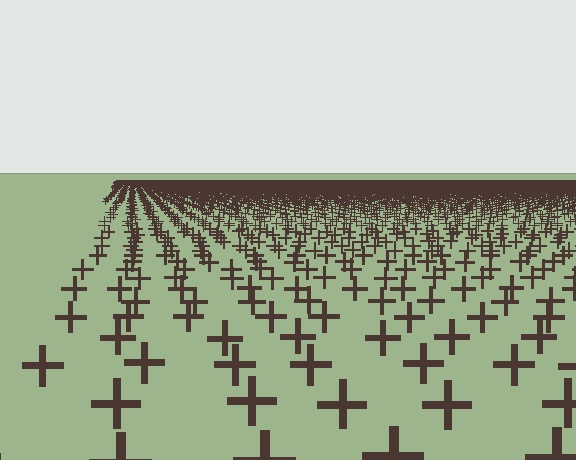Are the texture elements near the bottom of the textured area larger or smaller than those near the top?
Larger. Near the bottom, elements are closer to the viewer and appear at a bigger on-screen size.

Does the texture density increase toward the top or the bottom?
Density increases toward the top.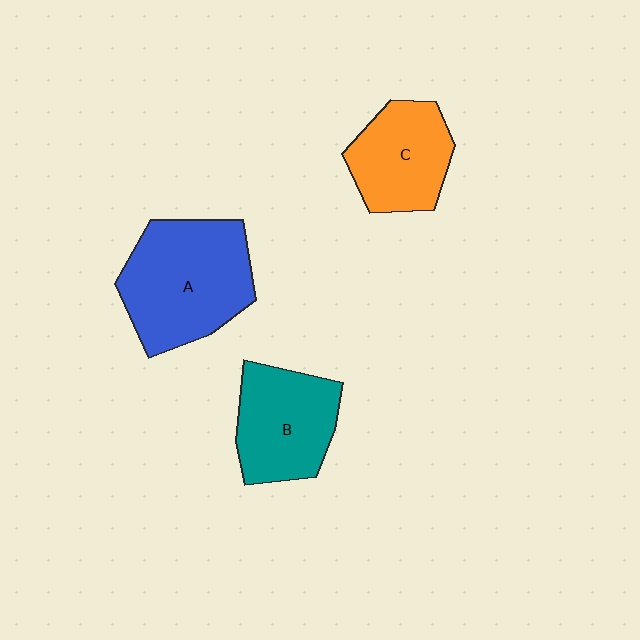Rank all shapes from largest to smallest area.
From largest to smallest: A (blue), B (teal), C (orange).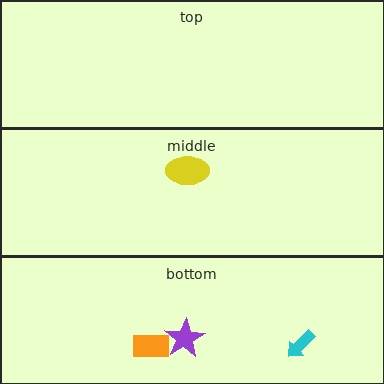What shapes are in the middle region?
The yellow ellipse.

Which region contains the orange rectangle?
The bottom region.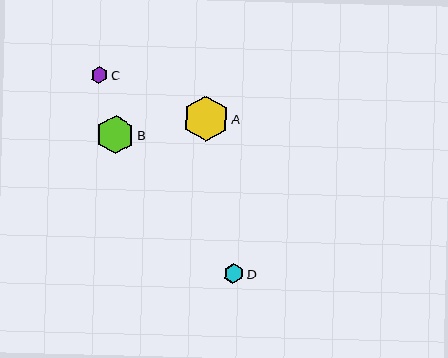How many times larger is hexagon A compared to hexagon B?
Hexagon A is approximately 1.2 times the size of hexagon B.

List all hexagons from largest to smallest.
From largest to smallest: A, B, D, C.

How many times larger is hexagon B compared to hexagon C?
Hexagon B is approximately 2.2 times the size of hexagon C.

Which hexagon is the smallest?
Hexagon C is the smallest with a size of approximately 17 pixels.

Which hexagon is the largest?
Hexagon A is the largest with a size of approximately 45 pixels.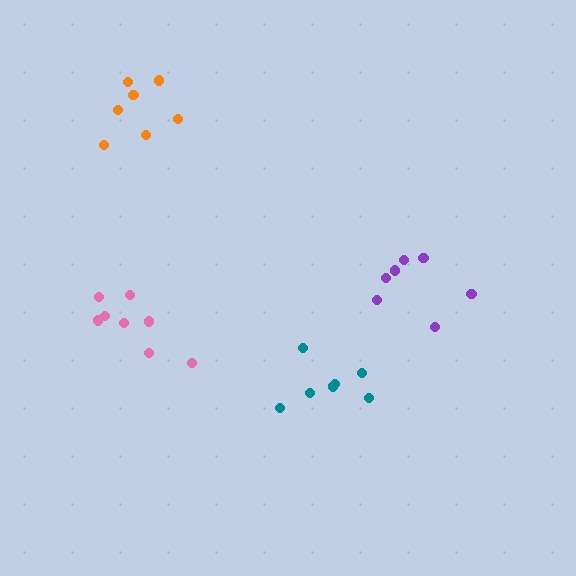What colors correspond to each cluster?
The clusters are colored: purple, orange, teal, pink.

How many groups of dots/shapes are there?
There are 4 groups.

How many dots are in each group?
Group 1: 7 dots, Group 2: 7 dots, Group 3: 7 dots, Group 4: 8 dots (29 total).